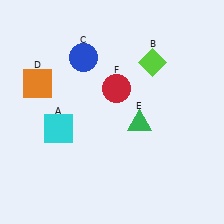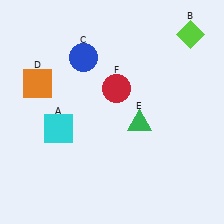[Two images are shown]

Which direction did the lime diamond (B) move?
The lime diamond (B) moved right.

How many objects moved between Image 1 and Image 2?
1 object moved between the two images.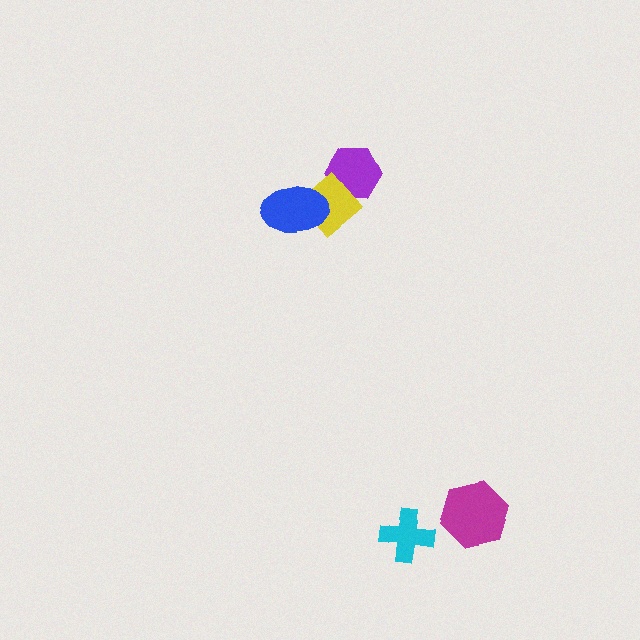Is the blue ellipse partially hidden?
No, no other shape covers it.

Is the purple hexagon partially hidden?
Yes, it is partially covered by another shape.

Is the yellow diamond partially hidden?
Yes, it is partially covered by another shape.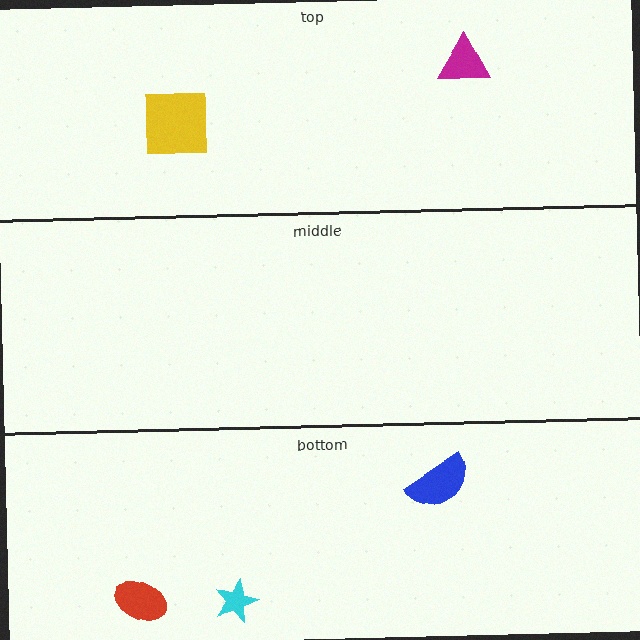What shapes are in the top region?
The yellow square, the magenta triangle.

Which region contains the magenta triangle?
The top region.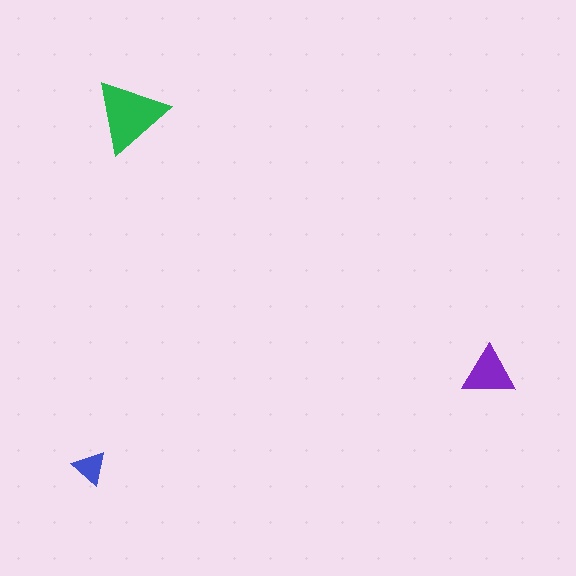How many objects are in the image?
There are 3 objects in the image.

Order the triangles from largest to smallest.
the green one, the purple one, the blue one.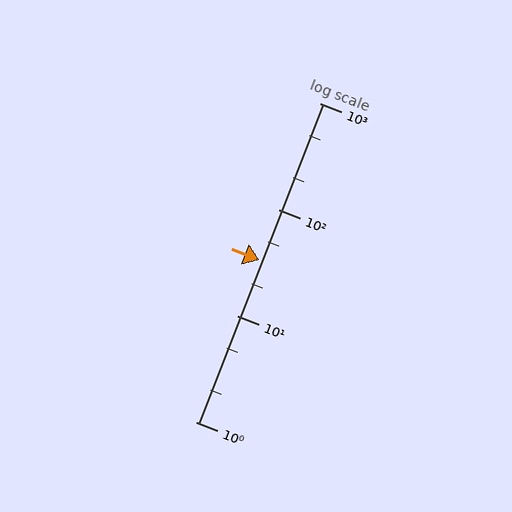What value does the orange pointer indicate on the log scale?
The pointer indicates approximately 33.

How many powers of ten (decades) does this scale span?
The scale spans 3 decades, from 1 to 1000.